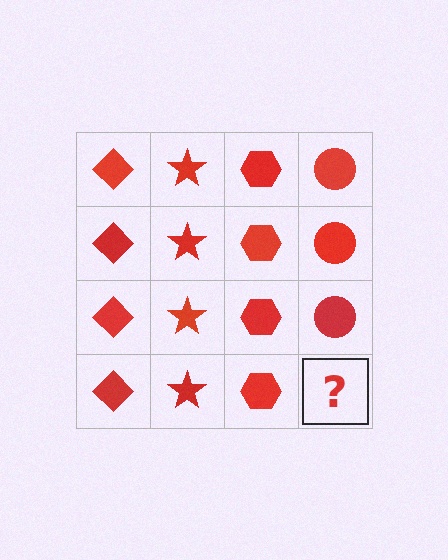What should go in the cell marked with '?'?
The missing cell should contain a red circle.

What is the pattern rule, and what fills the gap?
The rule is that each column has a consistent shape. The gap should be filled with a red circle.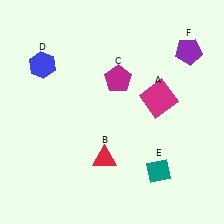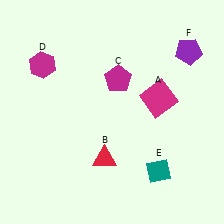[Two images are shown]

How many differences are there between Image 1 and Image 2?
There is 1 difference between the two images.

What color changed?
The hexagon (D) changed from blue in Image 1 to magenta in Image 2.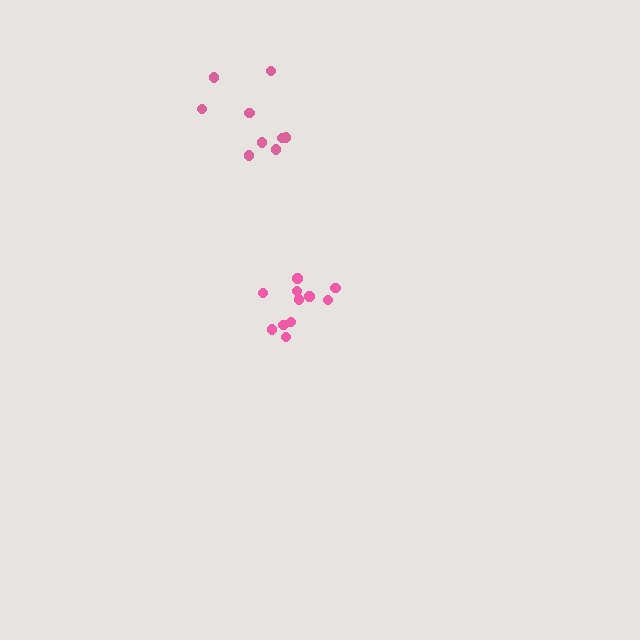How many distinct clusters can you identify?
There are 2 distinct clusters.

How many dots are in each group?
Group 1: 11 dots, Group 2: 9 dots (20 total).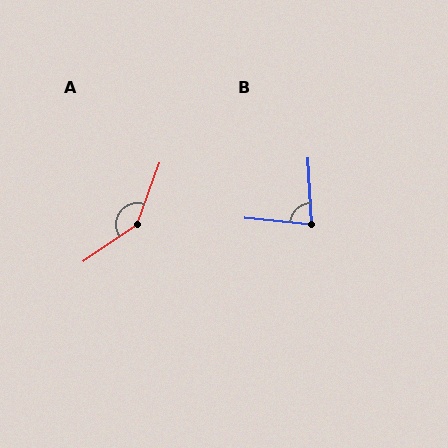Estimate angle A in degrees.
Approximately 145 degrees.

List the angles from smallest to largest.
B (81°), A (145°).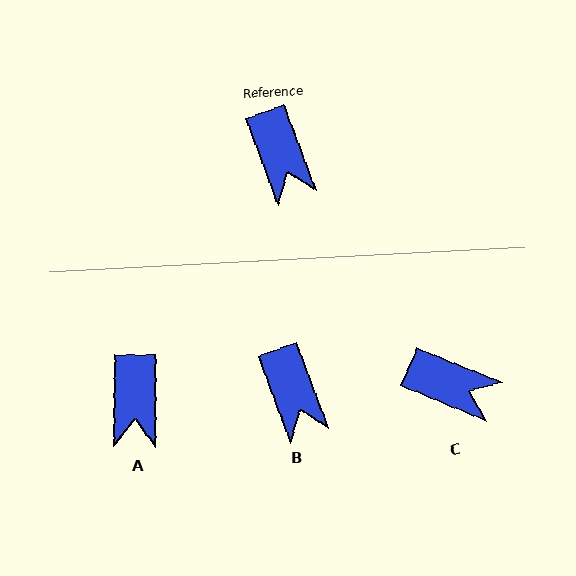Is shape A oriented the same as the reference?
No, it is off by about 21 degrees.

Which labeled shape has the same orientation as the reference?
B.